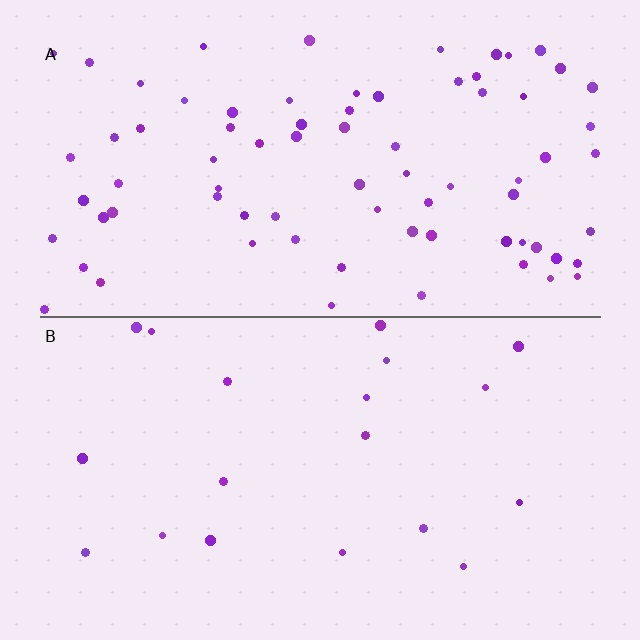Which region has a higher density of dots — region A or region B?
A (the top).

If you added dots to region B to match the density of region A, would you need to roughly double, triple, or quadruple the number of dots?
Approximately quadruple.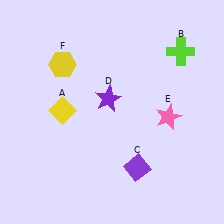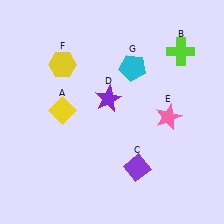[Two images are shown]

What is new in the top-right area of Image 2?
A cyan pentagon (G) was added in the top-right area of Image 2.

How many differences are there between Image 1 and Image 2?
There is 1 difference between the two images.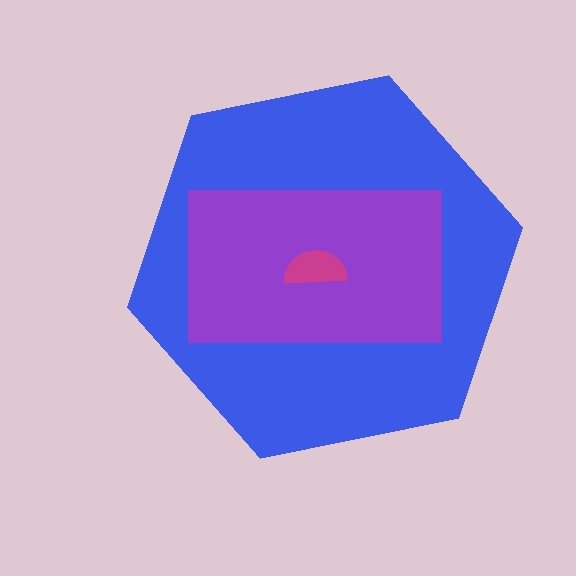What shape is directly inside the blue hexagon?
The purple rectangle.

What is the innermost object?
The magenta semicircle.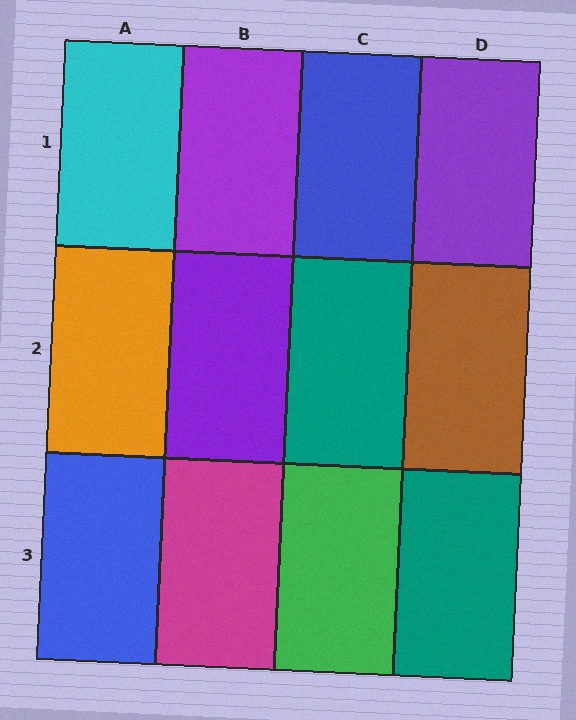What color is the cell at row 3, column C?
Green.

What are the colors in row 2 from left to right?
Orange, purple, teal, brown.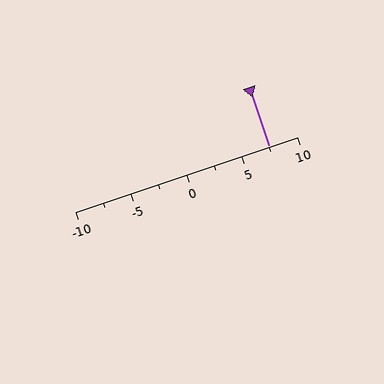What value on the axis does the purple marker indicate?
The marker indicates approximately 7.5.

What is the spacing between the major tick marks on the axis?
The major ticks are spaced 5 apart.